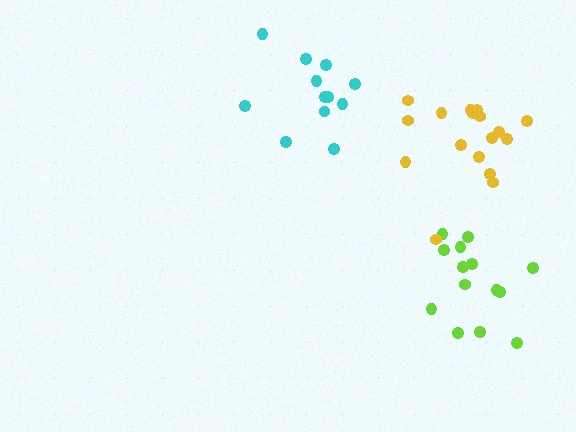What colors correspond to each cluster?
The clusters are colored: cyan, lime, yellow.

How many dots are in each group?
Group 1: 13 dots, Group 2: 14 dots, Group 3: 17 dots (44 total).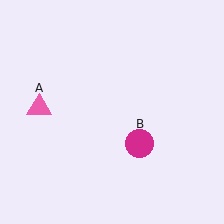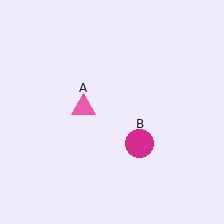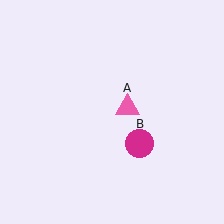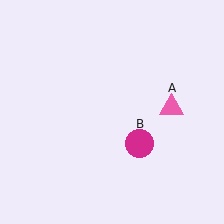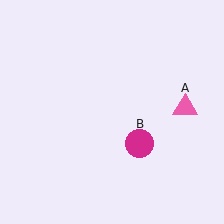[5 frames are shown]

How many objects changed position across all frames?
1 object changed position: pink triangle (object A).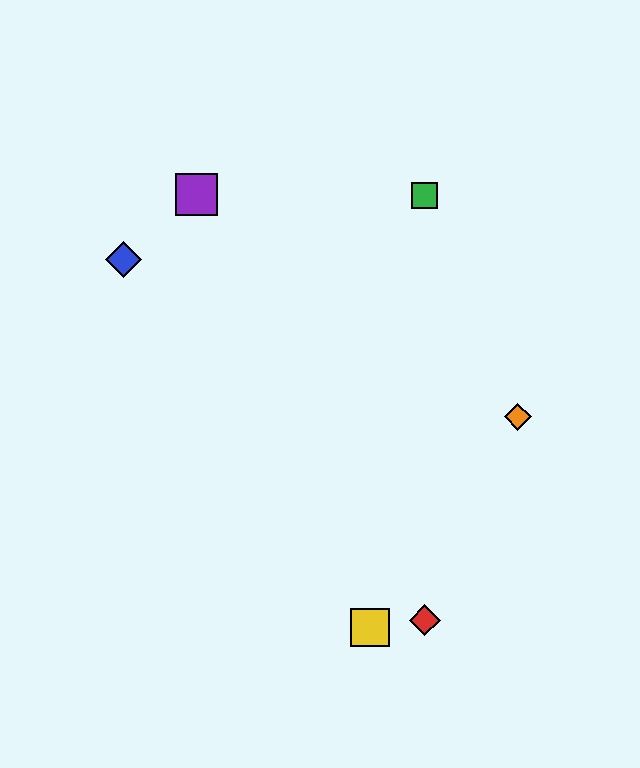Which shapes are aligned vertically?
The red diamond, the green square are aligned vertically.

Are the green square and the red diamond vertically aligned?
Yes, both are at x≈425.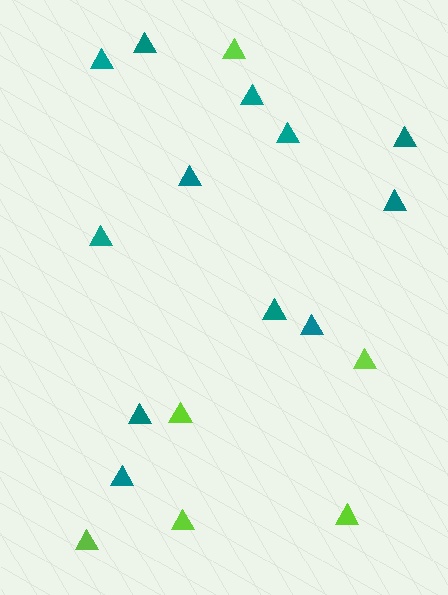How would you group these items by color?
There are 2 groups: one group of lime triangles (6) and one group of teal triangles (12).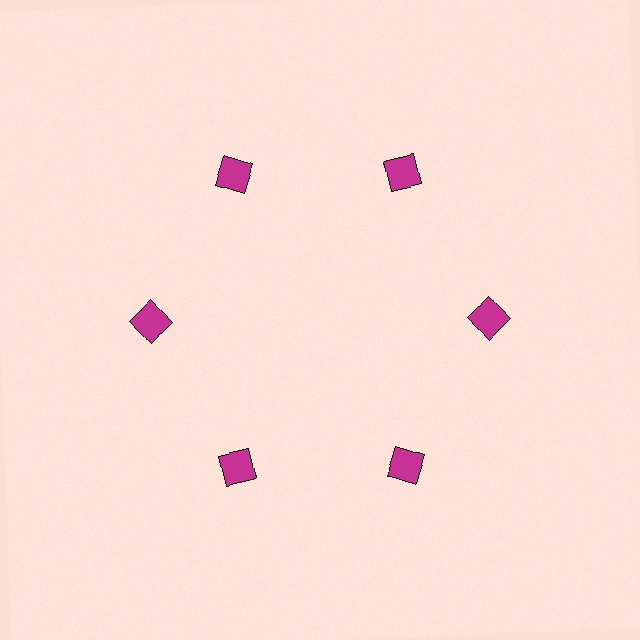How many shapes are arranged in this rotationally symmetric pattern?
There are 6 shapes, arranged in 6 groups of 1.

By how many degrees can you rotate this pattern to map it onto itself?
The pattern maps onto itself every 60 degrees of rotation.